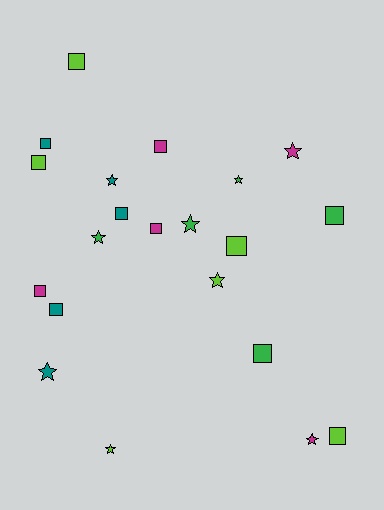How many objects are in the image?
There are 21 objects.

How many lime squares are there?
There are 4 lime squares.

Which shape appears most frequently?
Square, with 12 objects.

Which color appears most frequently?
Lime, with 6 objects.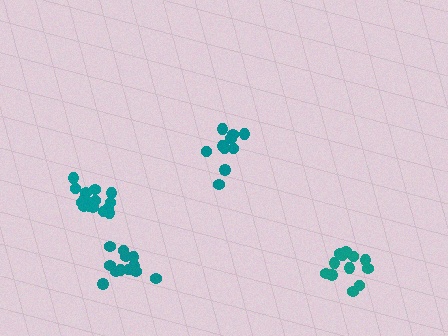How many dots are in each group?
Group 1: 12 dots, Group 2: 12 dots, Group 3: 11 dots, Group 4: 17 dots (52 total).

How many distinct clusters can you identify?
There are 4 distinct clusters.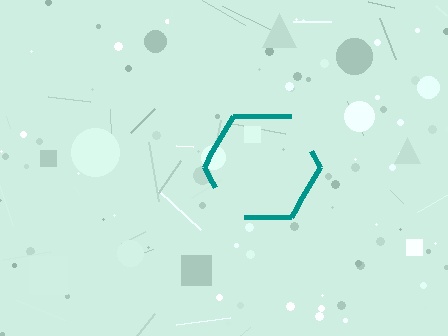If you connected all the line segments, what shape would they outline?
They would outline a hexagon.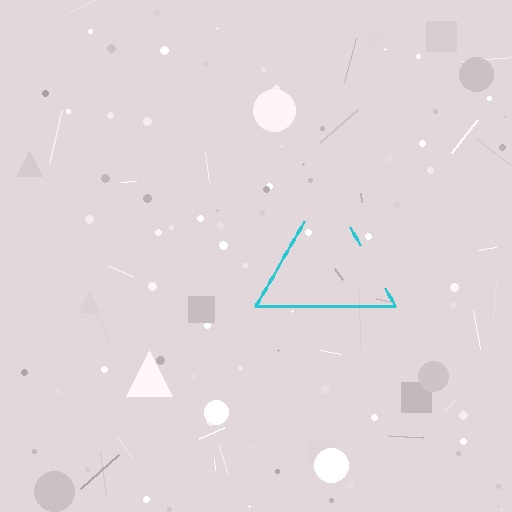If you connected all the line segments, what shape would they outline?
They would outline a triangle.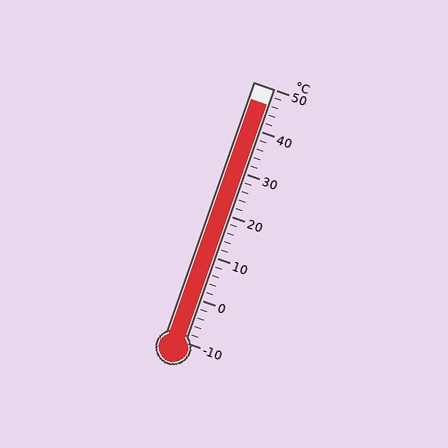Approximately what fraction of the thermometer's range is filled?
The thermometer is filled to approximately 95% of its range.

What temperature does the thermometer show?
The thermometer shows approximately 46°C.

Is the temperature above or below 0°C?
The temperature is above 0°C.